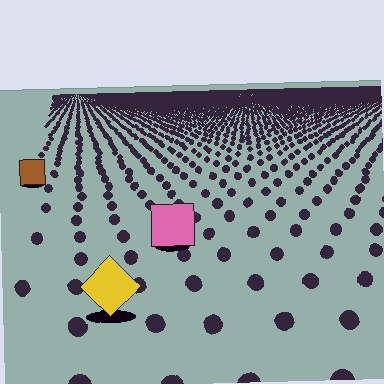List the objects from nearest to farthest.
From nearest to farthest: the yellow diamond, the pink square, the brown square.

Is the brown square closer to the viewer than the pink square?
No. The pink square is closer — you can tell from the texture gradient: the ground texture is coarser near it.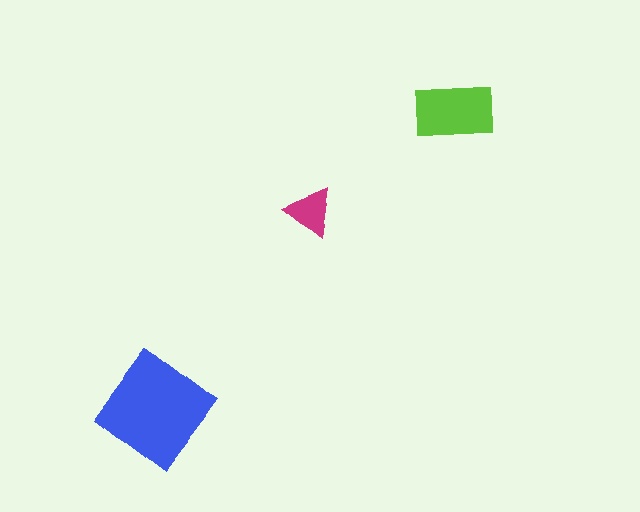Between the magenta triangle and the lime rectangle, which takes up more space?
The lime rectangle.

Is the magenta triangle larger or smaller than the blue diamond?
Smaller.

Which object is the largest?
The blue diamond.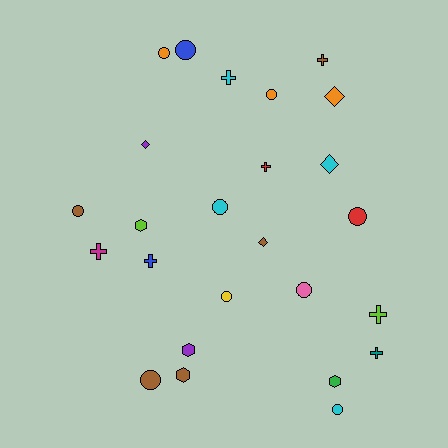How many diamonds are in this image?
There are 4 diamonds.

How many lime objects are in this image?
There are 2 lime objects.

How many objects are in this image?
There are 25 objects.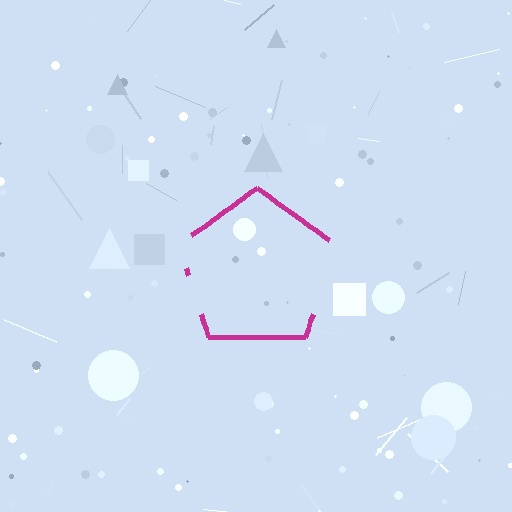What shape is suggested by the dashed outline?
The dashed outline suggests a pentagon.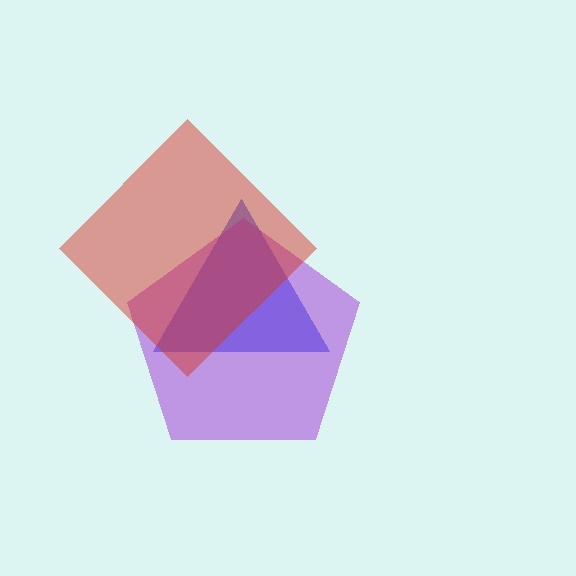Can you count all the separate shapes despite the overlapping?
Yes, there are 3 separate shapes.